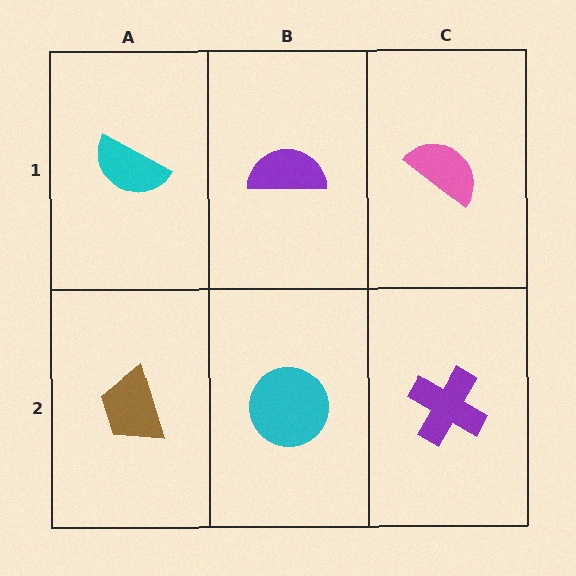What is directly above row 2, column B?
A purple semicircle.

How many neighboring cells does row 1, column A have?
2.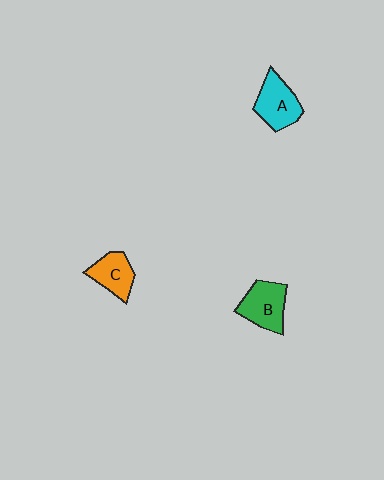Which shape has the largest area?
Shape B (green).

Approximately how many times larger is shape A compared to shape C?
Approximately 1.3 times.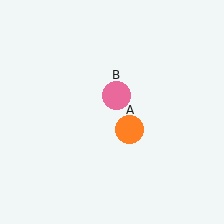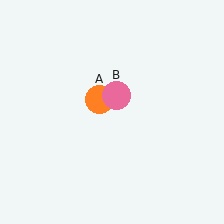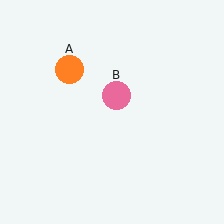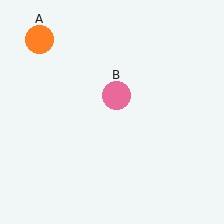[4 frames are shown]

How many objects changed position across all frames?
1 object changed position: orange circle (object A).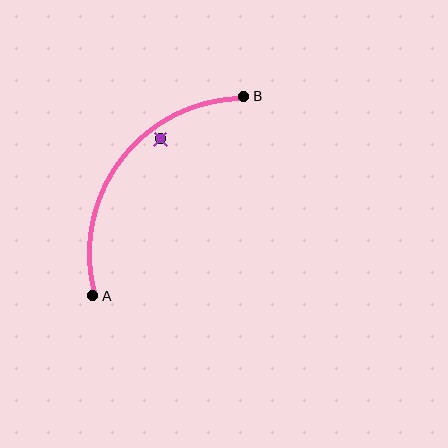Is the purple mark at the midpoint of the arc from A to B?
No — the purple mark does not lie on the arc at all. It sits slightly inside the curve.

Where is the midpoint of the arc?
The arc midpoint is the point on the curve farthest from the straight line joining A and B. It sits above and to the left of that line.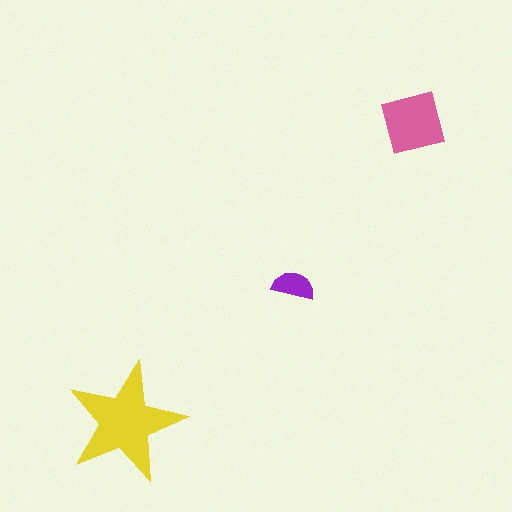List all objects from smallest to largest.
The purple semicircle, the pink square, the yellow star.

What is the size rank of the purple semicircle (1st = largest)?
3rd.